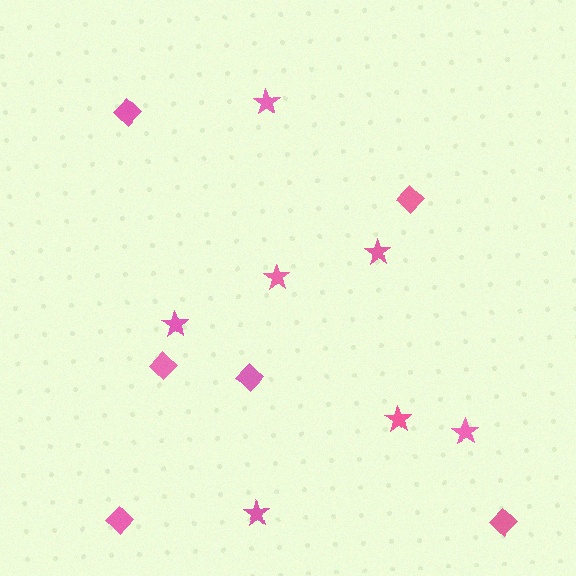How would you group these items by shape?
There are 2 groups: one group of stars (7) and one group of diamonds (6).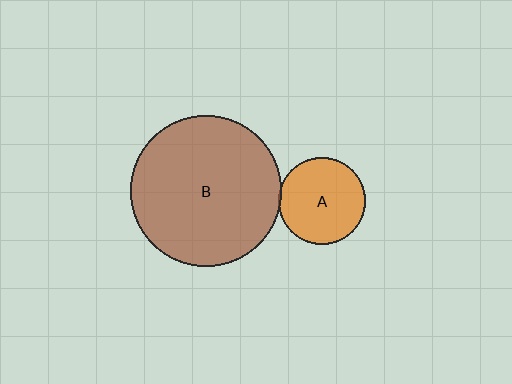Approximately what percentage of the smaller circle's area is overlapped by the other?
Approximately 5%.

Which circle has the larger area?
Circle B (brown).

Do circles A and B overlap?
Yes.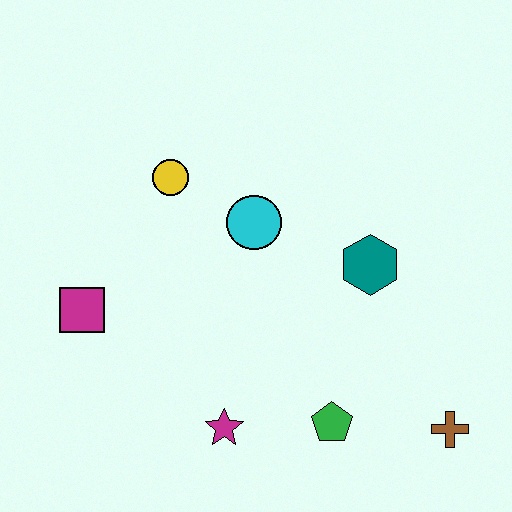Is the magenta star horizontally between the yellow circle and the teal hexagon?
Yes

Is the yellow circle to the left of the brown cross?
Yes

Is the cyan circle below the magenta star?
No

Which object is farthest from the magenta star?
The yellow circle is farthest from the magenta star.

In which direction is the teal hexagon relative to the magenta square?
The teal hexagon is to the right of the magenta square.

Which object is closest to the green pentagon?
The magenta star is closest to the green pentagon.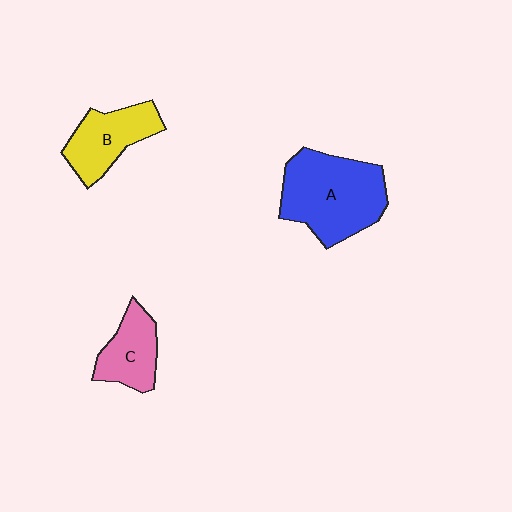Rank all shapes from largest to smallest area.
From largest to smallest: A (blue), B (yellow), C (pink).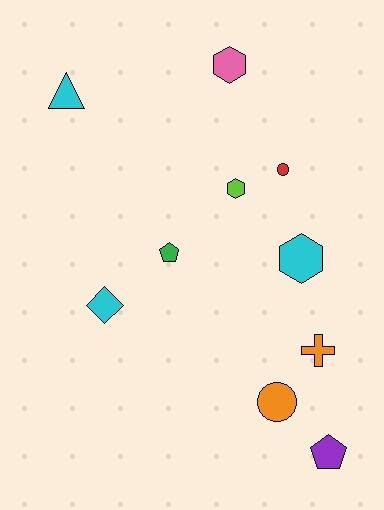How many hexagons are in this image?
There are 3 hexagons.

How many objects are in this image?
There are 10 objects.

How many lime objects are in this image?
There is 1 lime object.